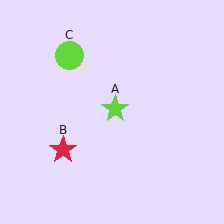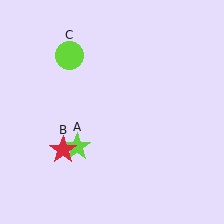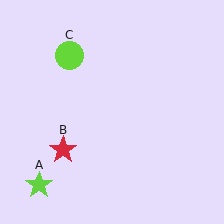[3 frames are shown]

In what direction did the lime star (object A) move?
The lime star (object A) moved down and to the left.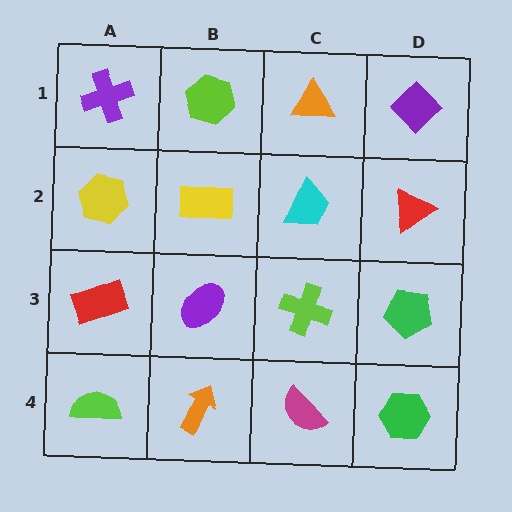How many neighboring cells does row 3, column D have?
3.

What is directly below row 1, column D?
A red triangle.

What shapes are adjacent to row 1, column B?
A yellow rectangle (row 2, column B), a purple cross (row 1, column A), an orange triangle (row 1, column C).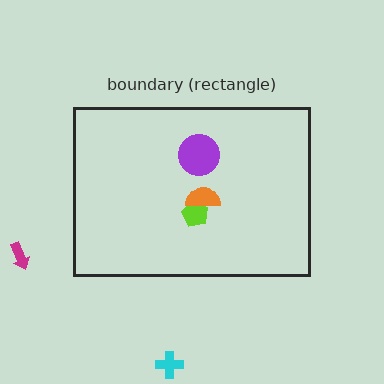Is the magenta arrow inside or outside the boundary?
Outside.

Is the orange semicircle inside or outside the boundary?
Inside.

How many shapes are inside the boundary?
3 inside, 2 outside.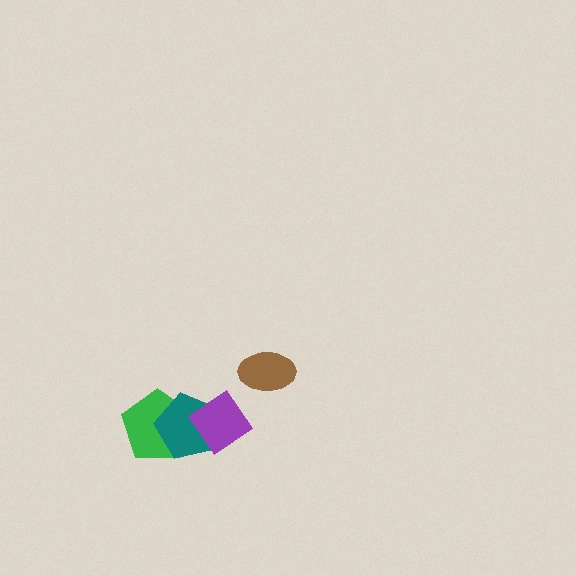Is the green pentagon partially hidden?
Yes, it is partially covered by another shape.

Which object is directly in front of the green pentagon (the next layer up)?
The teal pentagon is directly in front of the green pentagon.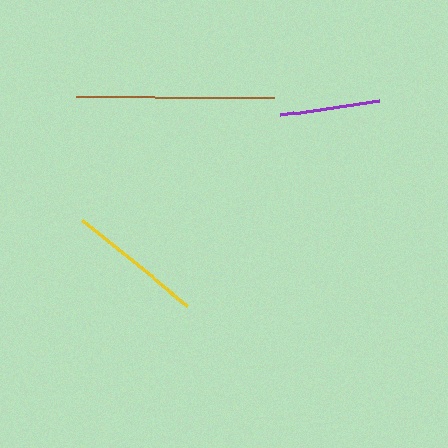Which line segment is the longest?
The brown line is the longest at approximately 198 pixels.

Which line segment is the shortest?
The purple line is the shortest at approximately 100 pixels.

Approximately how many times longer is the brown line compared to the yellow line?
The brown line is approximately 1.5 times the length of the yellow line.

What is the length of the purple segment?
The purple segment is approximately 100 pixels long.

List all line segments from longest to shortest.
From longest to shortest: brown, yellow, purple.